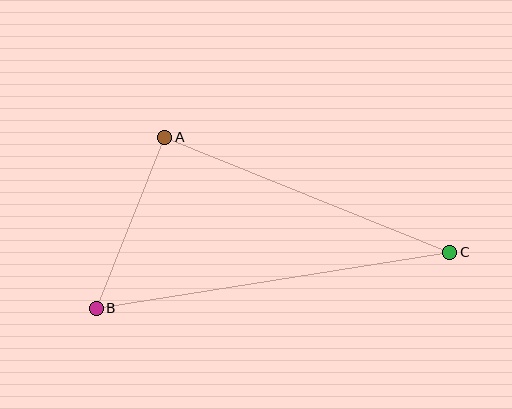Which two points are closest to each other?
Points A and B are closest to each other.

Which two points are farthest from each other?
Points B and C are farthest from each other.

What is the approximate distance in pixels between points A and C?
The distance between A and C is approximately 307 pixels.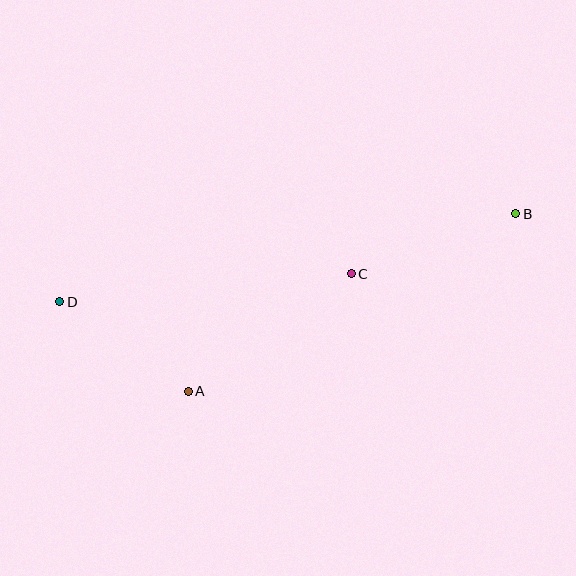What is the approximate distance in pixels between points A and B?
The distance between A and B is approximately 373 pixels.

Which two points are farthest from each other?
Points B and D are farthest from each other.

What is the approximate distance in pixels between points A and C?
The distance between A and C is approximately 201 pixels.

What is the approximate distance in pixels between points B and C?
The distance between B and C is approximately 175 pixels.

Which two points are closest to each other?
Points A and D are closest to each other.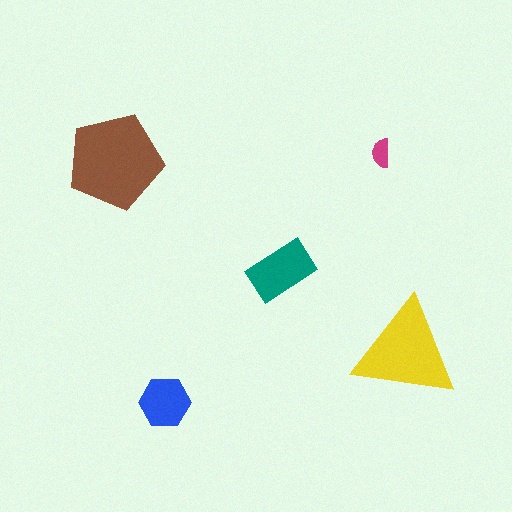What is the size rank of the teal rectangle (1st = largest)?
3rd.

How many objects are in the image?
There are 5 objects in the image.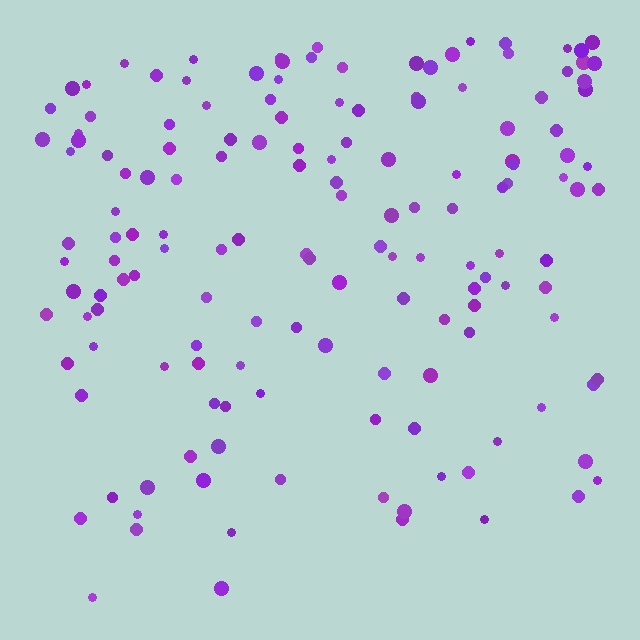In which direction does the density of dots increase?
From bottom to top, with the top side densest.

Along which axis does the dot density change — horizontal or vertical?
Vertical.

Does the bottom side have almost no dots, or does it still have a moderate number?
Still a moderate number, just noticeably fewer than the top.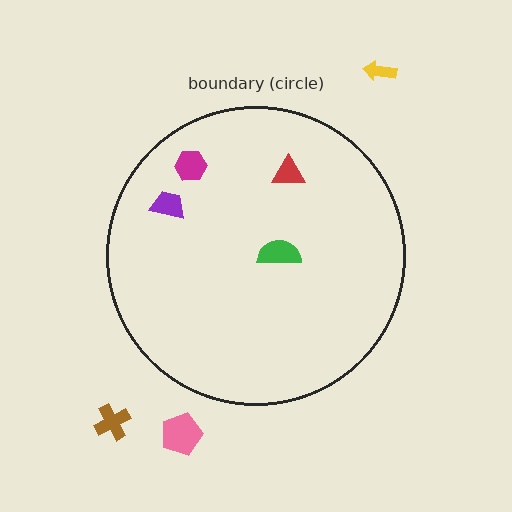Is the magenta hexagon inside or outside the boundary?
Inside.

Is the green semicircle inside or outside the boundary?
Inside.